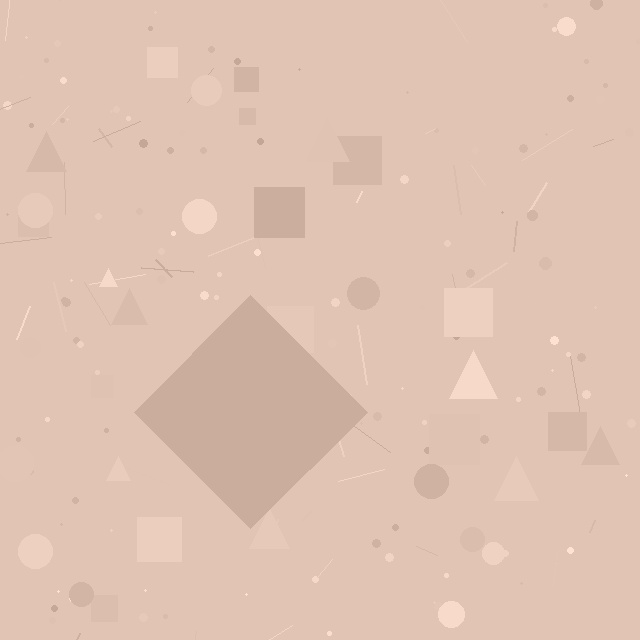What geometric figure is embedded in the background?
A diamond is embedded in the background.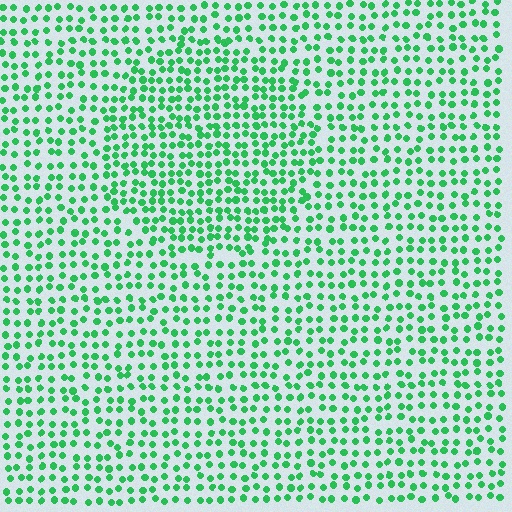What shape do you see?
I see a circle.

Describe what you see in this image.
The image contains small green elements arranged at two different densities. A circle-shaped region is visible where the elements are more densely packed than the surrounding area.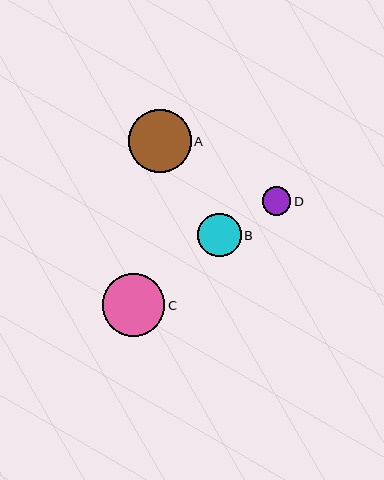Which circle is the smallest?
Circle D is the smallest with a size of approximately 29 pixels.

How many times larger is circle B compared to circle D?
Circle B is approximately 1.5 times the size of circle D.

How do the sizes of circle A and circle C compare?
Circle A and circle C are approximately the same size.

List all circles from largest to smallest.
From largest to smallest: A, C, B, D.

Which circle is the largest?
Circle A is the largest with a size of approximately 63 pixels.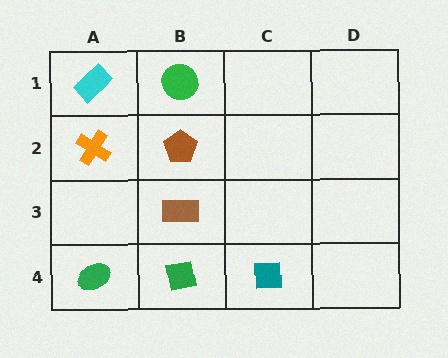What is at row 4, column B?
A green square.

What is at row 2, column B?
A brown pentagon.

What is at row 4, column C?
A teal square.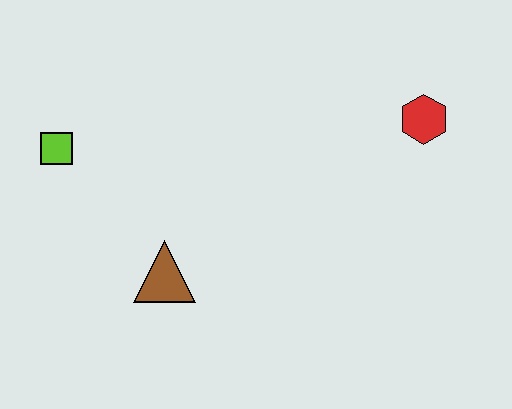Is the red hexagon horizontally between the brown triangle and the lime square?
No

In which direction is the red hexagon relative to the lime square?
The red hexagon is to the right of the lime square.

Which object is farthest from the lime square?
The red hexagon is farthest from the lime square.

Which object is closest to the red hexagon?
The brown triangle is closest to the red hexagon.